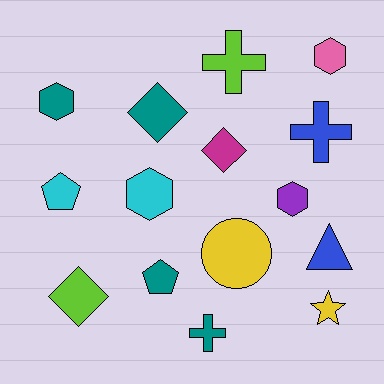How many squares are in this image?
There are no squares.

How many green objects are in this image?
There are no green objects.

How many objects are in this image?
There are 15 objects.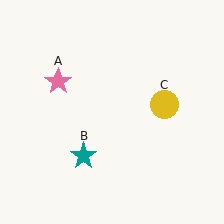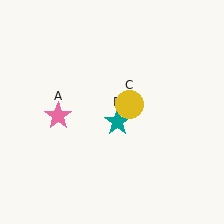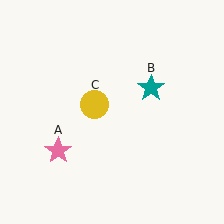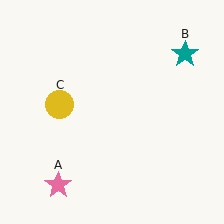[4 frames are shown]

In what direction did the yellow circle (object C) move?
The yellow circle (object C) moved left.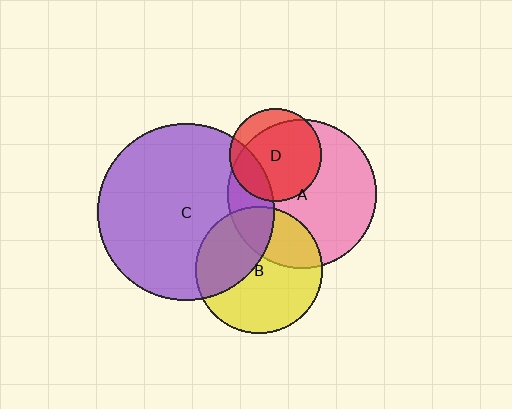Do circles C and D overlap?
Yes.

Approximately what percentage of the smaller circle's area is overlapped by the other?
Approximately 25%.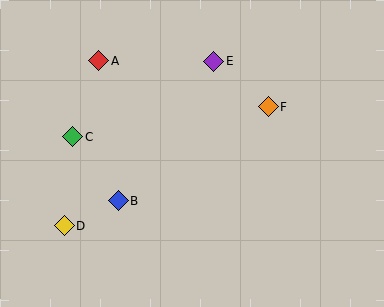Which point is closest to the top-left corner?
Point A is closest to the top-left corner.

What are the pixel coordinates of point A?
Point A is at (99, 61).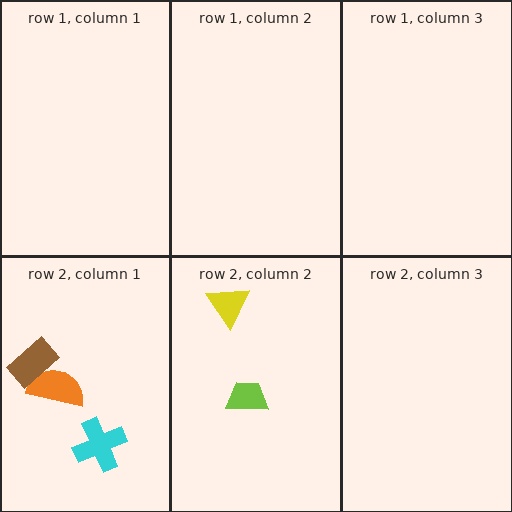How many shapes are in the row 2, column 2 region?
2.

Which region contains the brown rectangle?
The row 2, column 1 region.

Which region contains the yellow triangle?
The row 2, column 2 region.